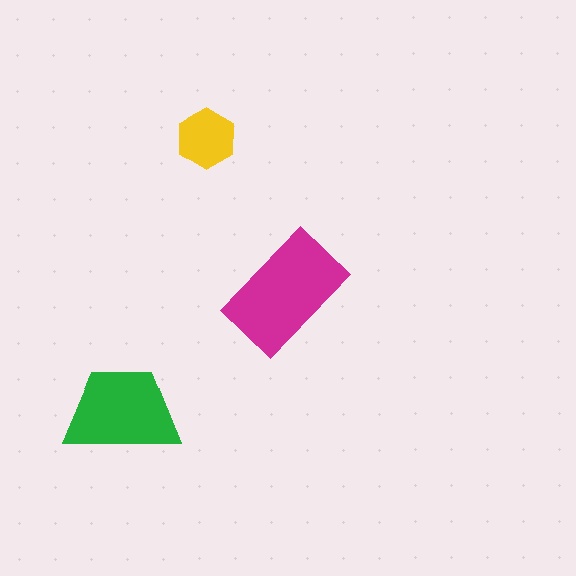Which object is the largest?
The magenta rectangle.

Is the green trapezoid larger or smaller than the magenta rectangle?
Smaller.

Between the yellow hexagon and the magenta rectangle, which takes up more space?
The magenta rectangle.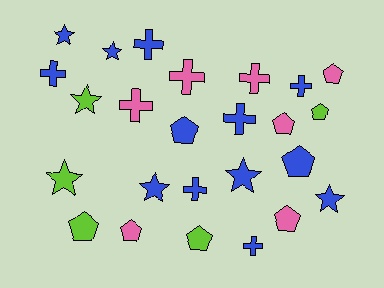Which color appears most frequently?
Blue, with 13 objects.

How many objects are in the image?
There are 25 objects.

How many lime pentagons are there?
There are 3 lime pentagons.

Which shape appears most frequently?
Pentagon, with 9 objects.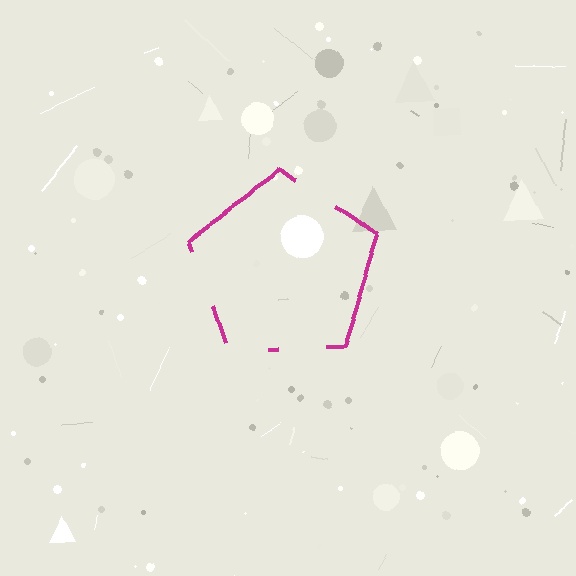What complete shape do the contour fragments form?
The contour fragments form a pentagon.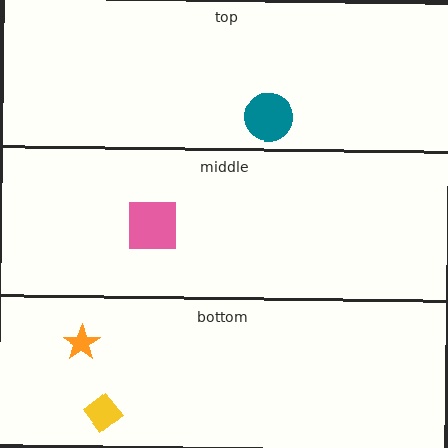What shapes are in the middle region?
The pink square.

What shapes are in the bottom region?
The yellow diamond, the orange star.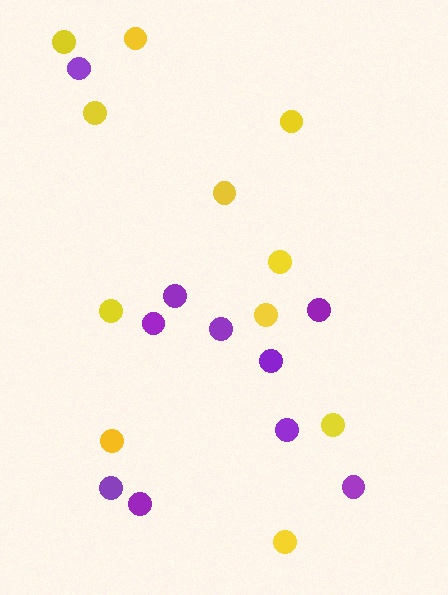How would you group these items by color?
There are 2 groups: one group of yellow circles (11) and one group of purple circles (10).